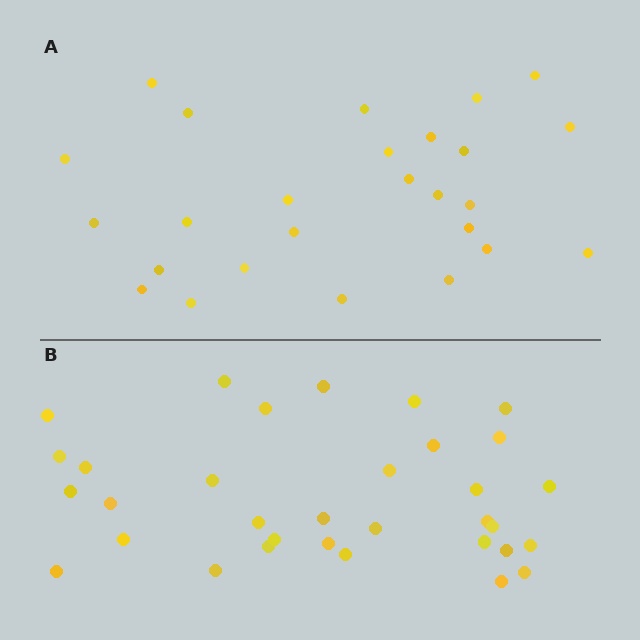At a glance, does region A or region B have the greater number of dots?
Region B (the bottom region) has more dots.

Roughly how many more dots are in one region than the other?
Region B has roughly 8 or so more dots than region A.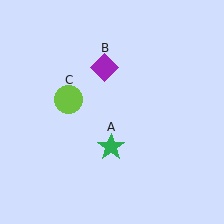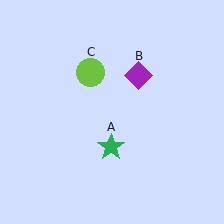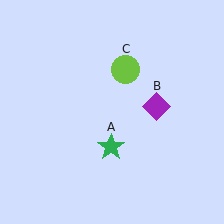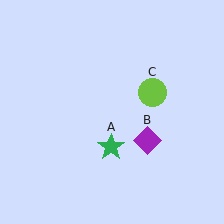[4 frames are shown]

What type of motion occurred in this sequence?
The purple diamond (object B), lime circle (object C) rotated clockwise around the center of the scene.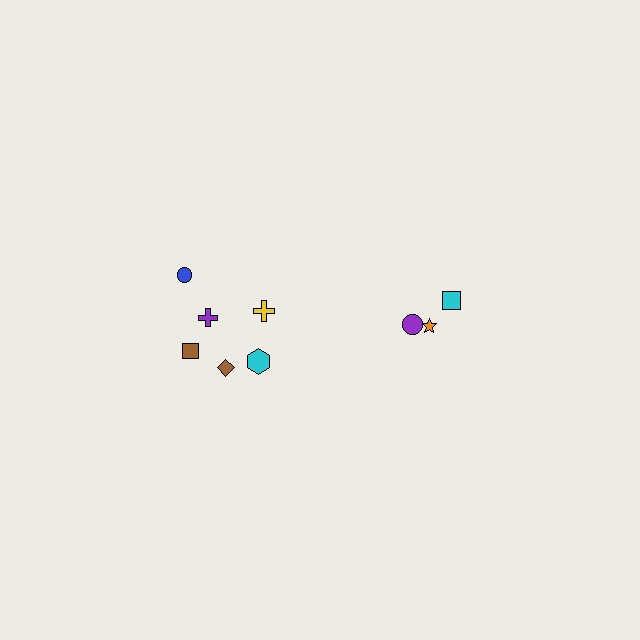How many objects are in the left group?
There are 6 objects.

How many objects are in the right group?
There are 3 objects.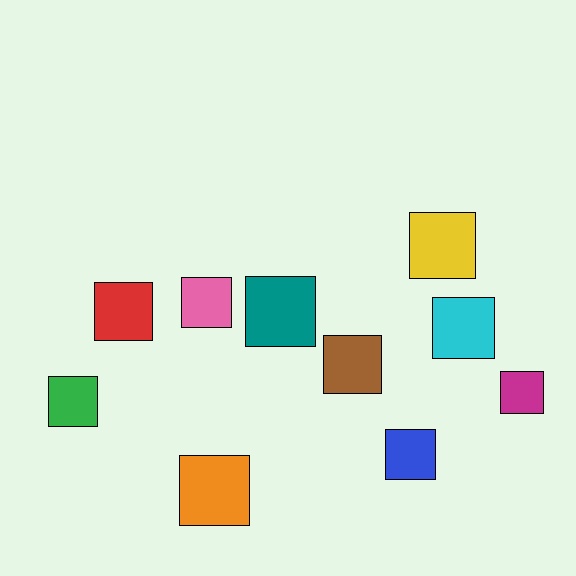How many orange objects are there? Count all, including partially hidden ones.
There is 1 orange object.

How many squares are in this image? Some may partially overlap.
There are 10 squares.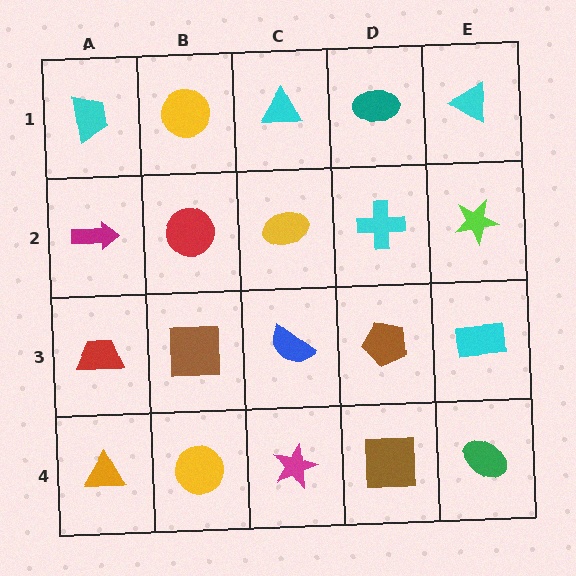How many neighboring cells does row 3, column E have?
3.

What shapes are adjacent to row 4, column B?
A brown square (row 3, column B), an orange triangle (row 4, column A), a magenta star (row 4, column C).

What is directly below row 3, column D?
A brown square.